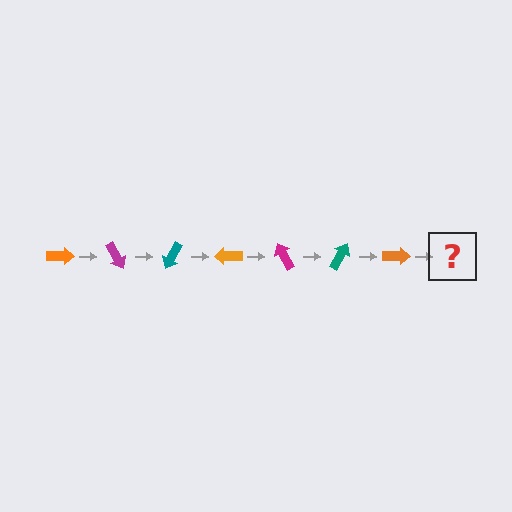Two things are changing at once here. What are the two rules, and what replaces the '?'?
The two rules are that it rotates 60 degrees each step and the color cycles through orange, magenta, and teal. The '?' should be a magenta arrow, rotated 420 degrees from the start.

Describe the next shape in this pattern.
It should be a magenta arrow, rotated 420 degrees from the start.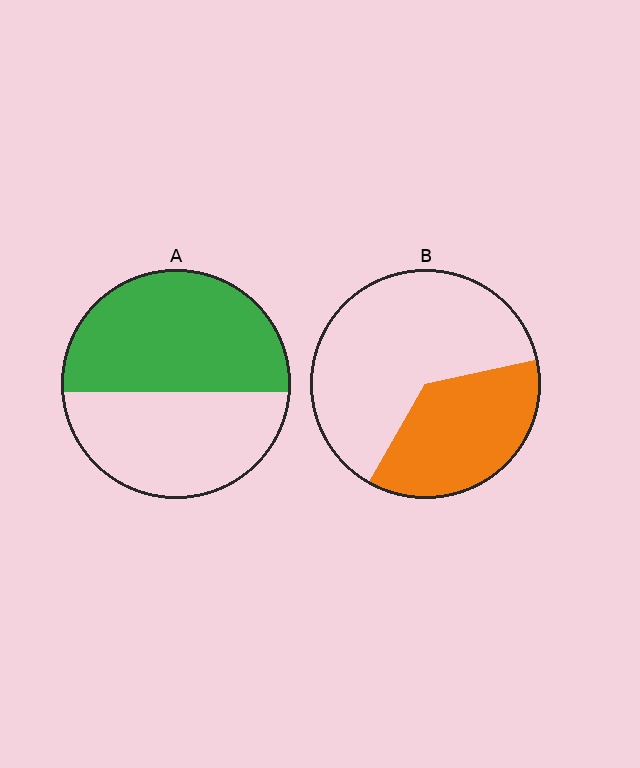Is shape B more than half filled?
No.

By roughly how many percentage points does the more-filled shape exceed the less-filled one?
By roughly 20 percentage points (A over B).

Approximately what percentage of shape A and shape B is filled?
A is approximately 55% and B is approximately 35%.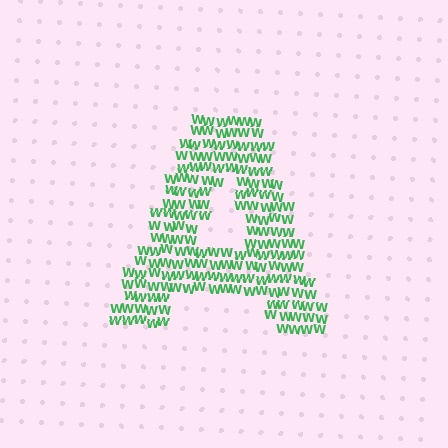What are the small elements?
The small elements are letter W's.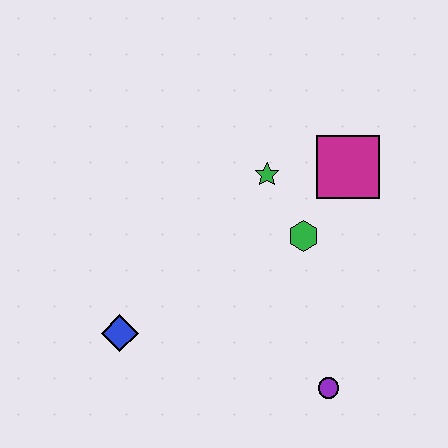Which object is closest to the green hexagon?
The green star is closest to the green hexagon.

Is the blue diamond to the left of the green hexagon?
Yes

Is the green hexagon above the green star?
No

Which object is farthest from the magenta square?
The blue diamond is farthest from the magenta square.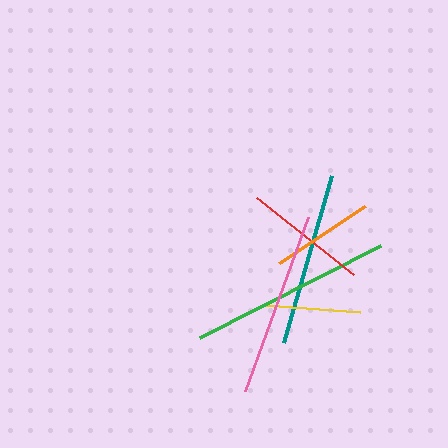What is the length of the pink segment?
The pink segment is approximately 185 pixels long.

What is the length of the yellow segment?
The yellow segment is approximately 95 pixels long.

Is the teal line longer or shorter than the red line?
The teal line is longer than the red line.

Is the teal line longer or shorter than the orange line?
The teal line is longer than the orange line.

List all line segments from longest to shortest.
From longest to shortest: green, pink, teal, red, orange, yellow.